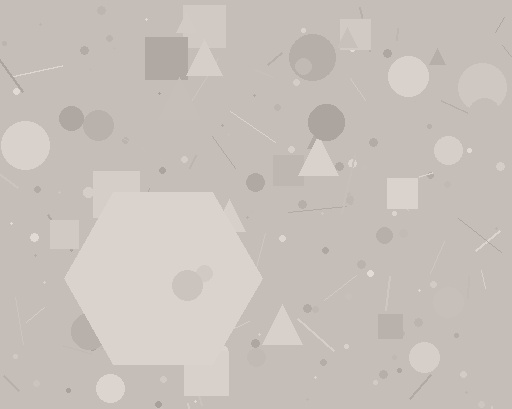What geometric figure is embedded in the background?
A hexagon is embedded in the background.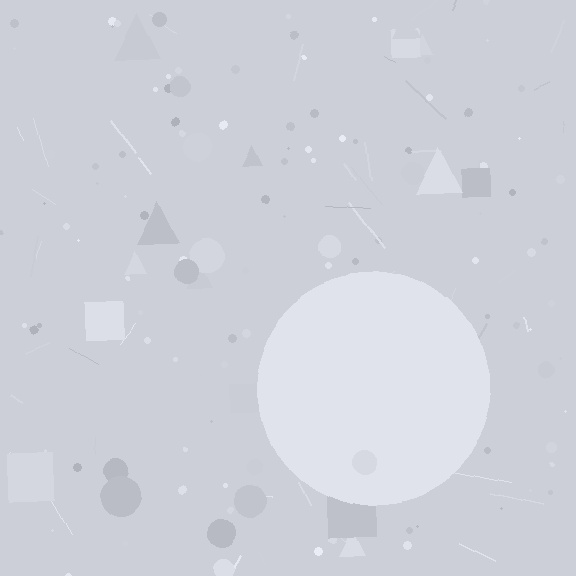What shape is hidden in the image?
A circle is hidden in the image.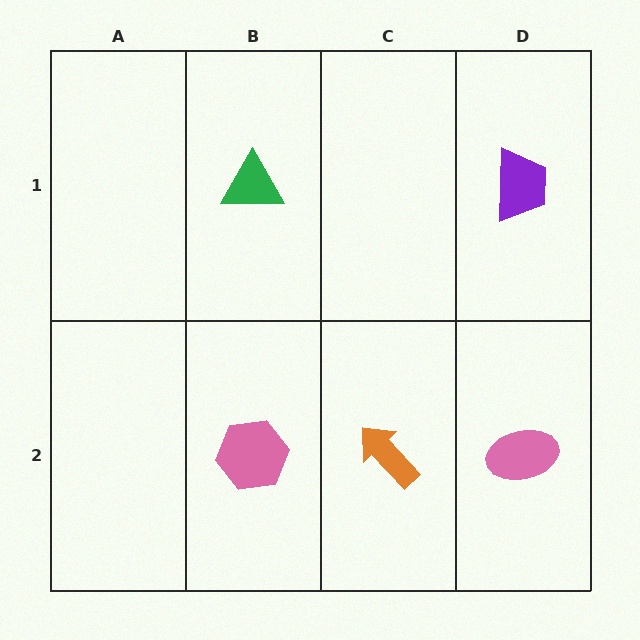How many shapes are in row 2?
3 shapes.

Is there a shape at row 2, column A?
No, that cell is empty.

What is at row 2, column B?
A pink hexagon.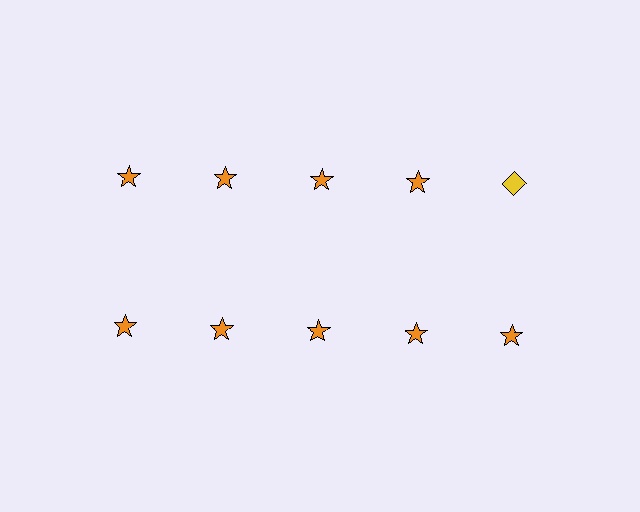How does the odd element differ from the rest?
It differs in both color (yellow instead of orange) and shape (diamond instead of star).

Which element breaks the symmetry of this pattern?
The yellow diamond in the top row, rightmost column breaks the symmetry. All other shapes are orange stars.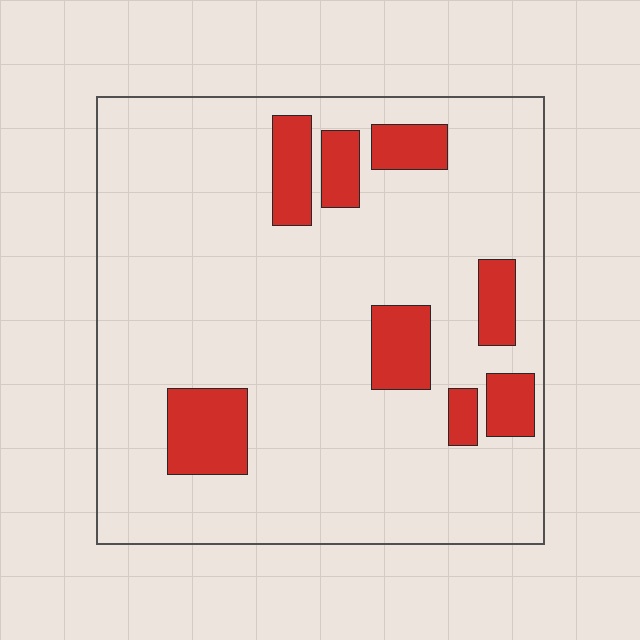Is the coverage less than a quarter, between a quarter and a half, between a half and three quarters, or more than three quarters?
Less than a quarter.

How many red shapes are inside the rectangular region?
8.